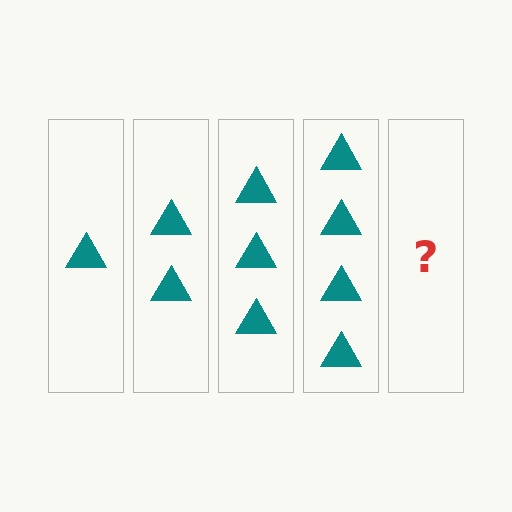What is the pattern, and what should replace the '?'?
The pattern is that each step adds one more triangle. The '?' should be 5 triangles.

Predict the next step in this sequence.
The next step is 5 triangles.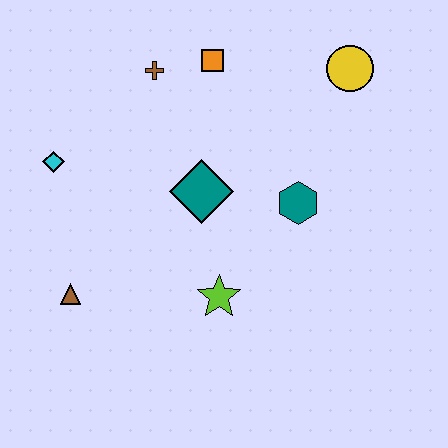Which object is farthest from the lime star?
The yellow circle is farthest from the lime star.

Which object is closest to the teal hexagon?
The teal diamond is closest to the teal hexagon.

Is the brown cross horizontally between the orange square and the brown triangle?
Yes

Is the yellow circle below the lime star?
No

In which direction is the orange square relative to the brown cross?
The orange square is to the right of the brown cross.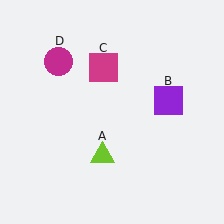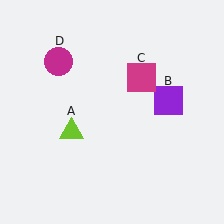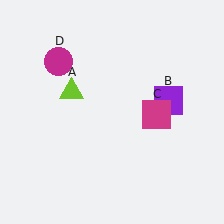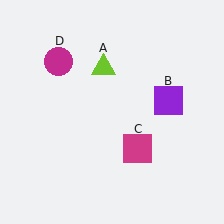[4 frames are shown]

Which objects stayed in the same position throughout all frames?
Purple square (object B) and magenta circle (object D) remained stationary.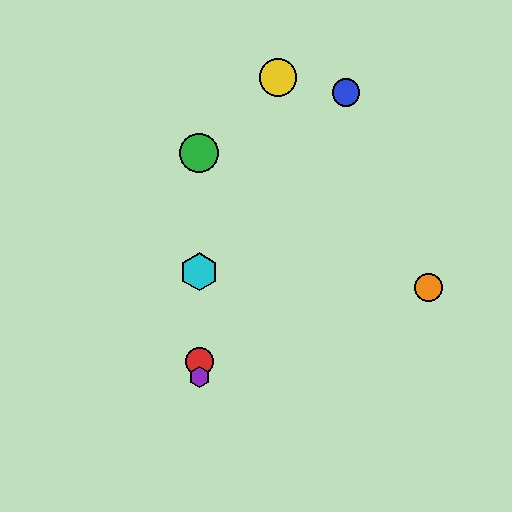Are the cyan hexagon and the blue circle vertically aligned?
No, the cyan hexagon is at x≈199 and the blue circle is at x≈346.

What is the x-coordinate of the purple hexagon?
The purple hexagon is at x≈199.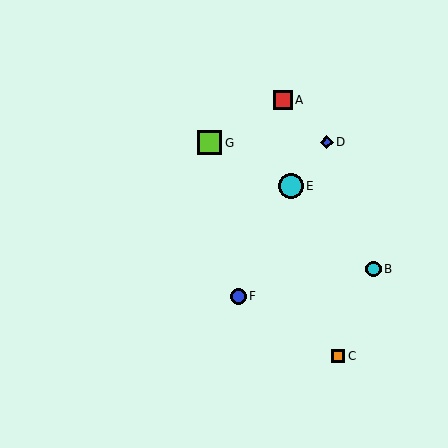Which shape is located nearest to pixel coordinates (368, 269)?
The cyan circle (labeled B) at (373, 269) is nearest to that location.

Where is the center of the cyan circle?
The center of the cyan circle is at (291, 186).